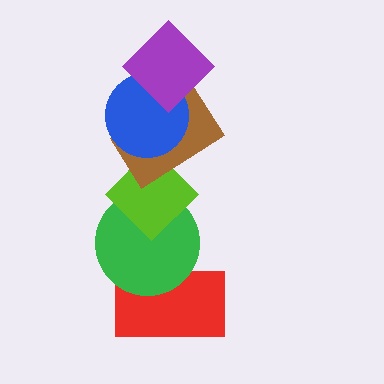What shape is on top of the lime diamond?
The brown rectangle is on top of the lime diamond.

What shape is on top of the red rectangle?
The green circle is on top of the red rectangle.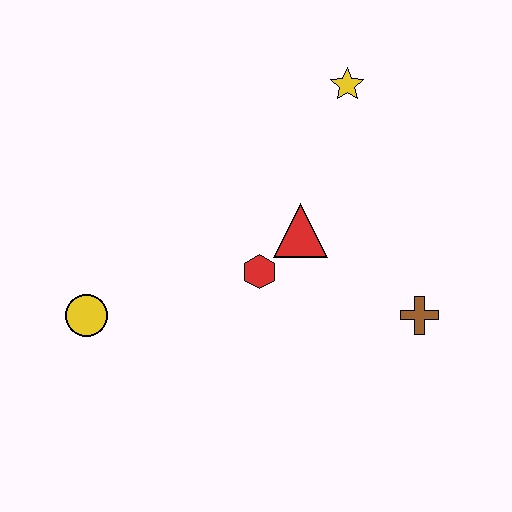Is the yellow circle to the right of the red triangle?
No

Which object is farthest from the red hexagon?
The yellow star is farthest from the red hexagon.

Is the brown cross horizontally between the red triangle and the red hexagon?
No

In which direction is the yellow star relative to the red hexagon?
The yellow star is above the red hexagon.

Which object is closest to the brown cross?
The red triangle is closest to the brown cross.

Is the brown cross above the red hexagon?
No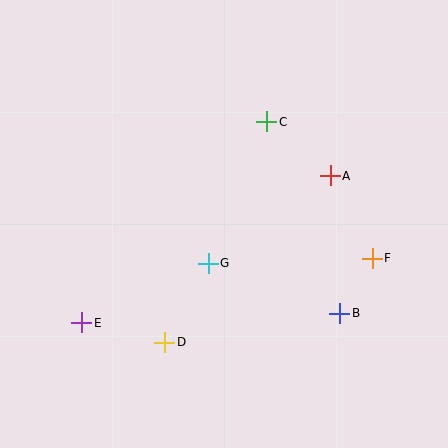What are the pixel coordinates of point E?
Point E is at (82, 323).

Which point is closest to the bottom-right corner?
Point B is closest to the bottom-right corner.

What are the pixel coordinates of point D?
Point D is at (165, 342).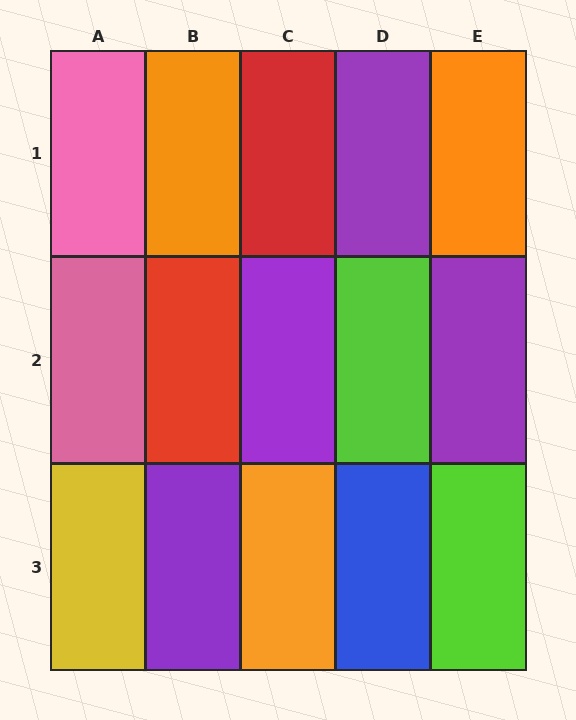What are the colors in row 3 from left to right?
Yellow, purple, orange, blue, lime.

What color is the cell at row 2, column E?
Purple.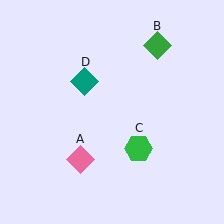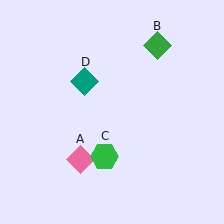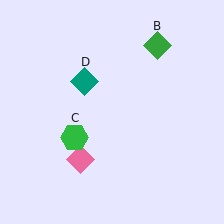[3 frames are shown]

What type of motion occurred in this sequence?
The green hexagon (object C) rotated clockwise around the center of the scene.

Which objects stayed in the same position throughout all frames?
Pink diamond (object A) and green diamond (object B) and teal diamond (object D) remained stationary.